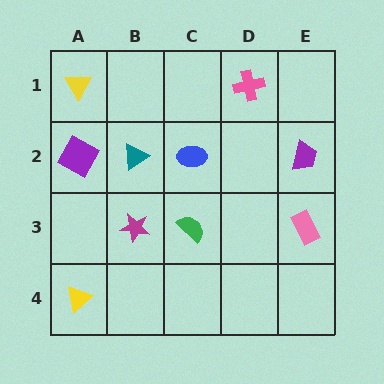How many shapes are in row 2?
4 shapes.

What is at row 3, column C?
A green semicircle.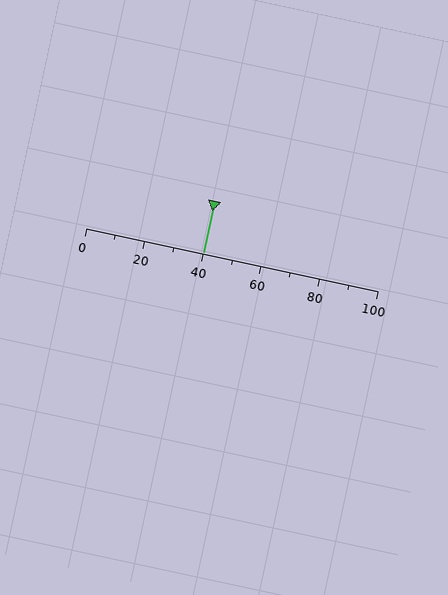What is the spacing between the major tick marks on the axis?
The major ticks are spaced 20 apart.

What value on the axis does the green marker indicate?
The marker indicates approximately 40.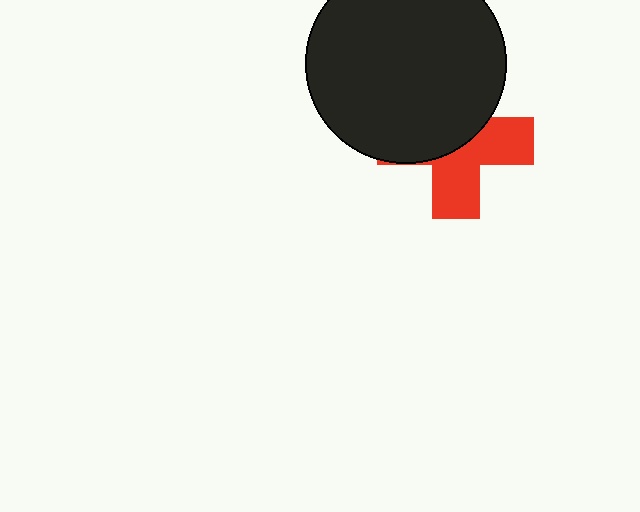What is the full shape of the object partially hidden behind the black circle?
The partially hidden object is a red cross.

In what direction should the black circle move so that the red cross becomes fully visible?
The black circle should move up. That is the shortest direction to clear the overlap and leave the red cross fully visible.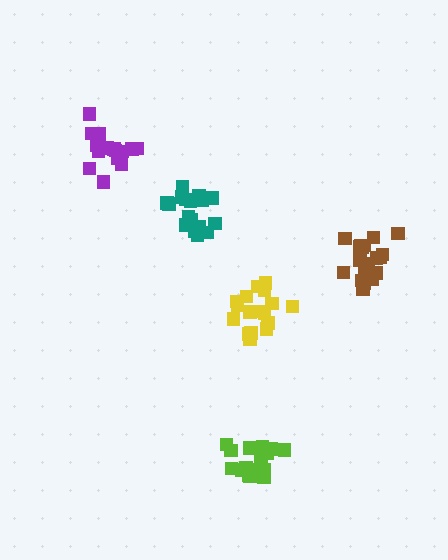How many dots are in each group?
Group 1: 16 dots, Group 2: 17 dots, Group 3: 17 dots, Group 4: 17 dots, Group 5: 20 dots (87 total).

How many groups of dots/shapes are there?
There are 5 groups.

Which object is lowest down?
The lime cluster is bottommost.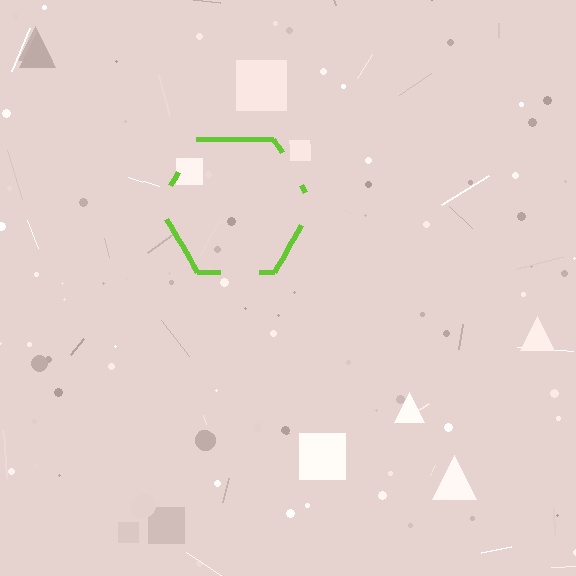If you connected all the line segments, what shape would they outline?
They would outline a hexagon.